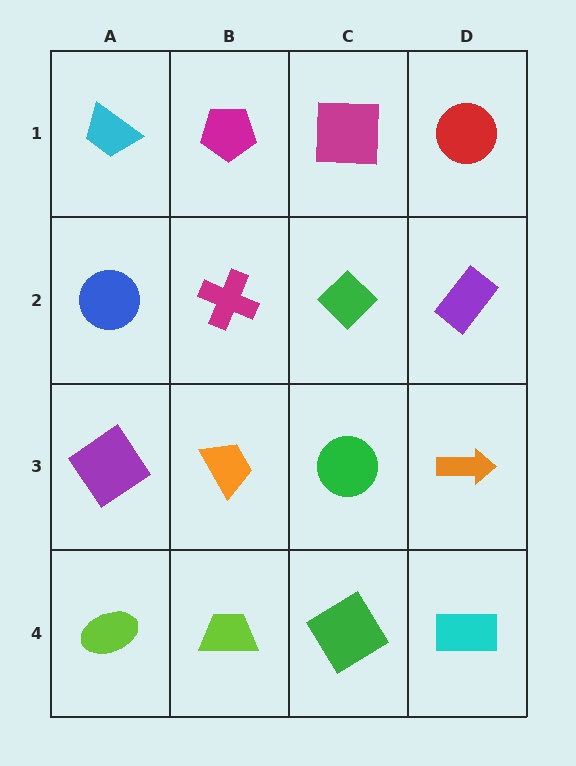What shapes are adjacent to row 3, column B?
A magenta cross (row 2, column B), a lime trapezoid (row 4, column B), a purple diamond (row 3, column A), a green circle (row 3, column C).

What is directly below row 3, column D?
A cyan rectangle.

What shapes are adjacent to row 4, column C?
A green circle (row 3, column C), a lime trapezoid (row 4, column B), a cyan rectangle (row 4, column D).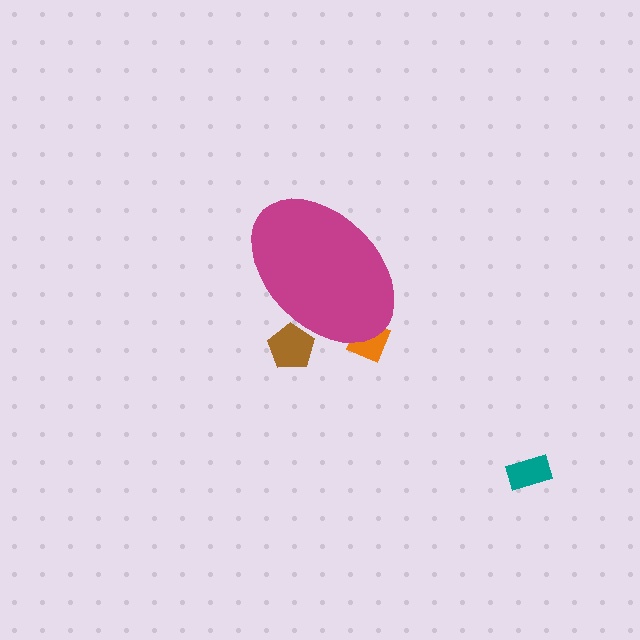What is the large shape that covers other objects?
A magenta ellipse.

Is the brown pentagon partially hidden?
Yes, the brown pentagon is partially hidden behind the magenta ellipse.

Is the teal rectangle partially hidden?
No, the teal rectangle is fully visible.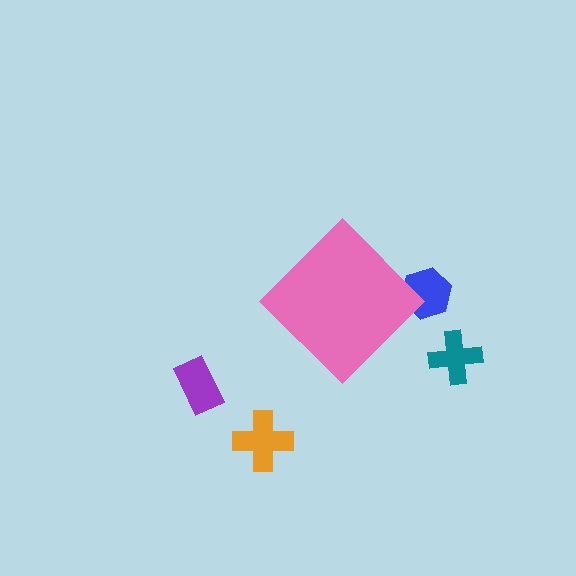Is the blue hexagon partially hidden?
Yes, the blue hexagon is partially hidden behind the pink diamond.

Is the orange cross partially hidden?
No, the orange cross is fully visible.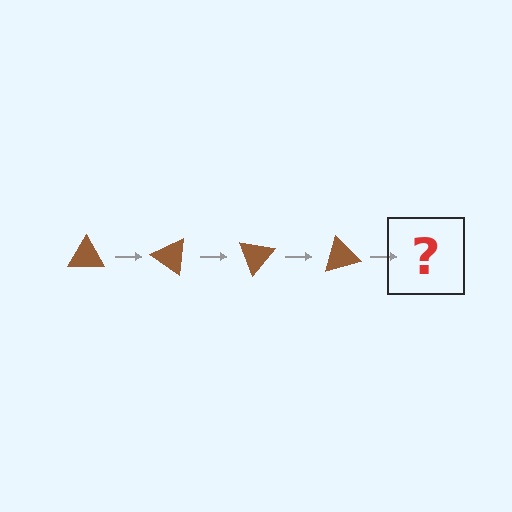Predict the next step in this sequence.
The next step is a brown triangle rotated 140 degrees.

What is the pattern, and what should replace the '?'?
The pattern is that the triangle rotates 35 degrees each step. The '?' should be a brown triangle rotated 140 degrees.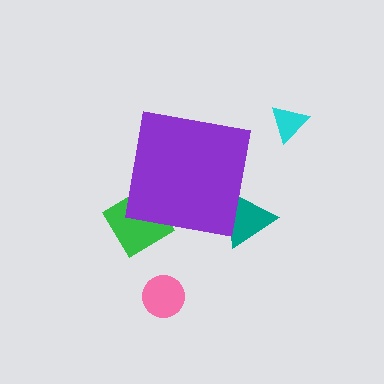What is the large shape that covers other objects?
A purple square.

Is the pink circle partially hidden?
No, the pink circle is fully visible.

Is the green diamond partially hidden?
Yes, the green diamond is partially hidden behind the purple square.